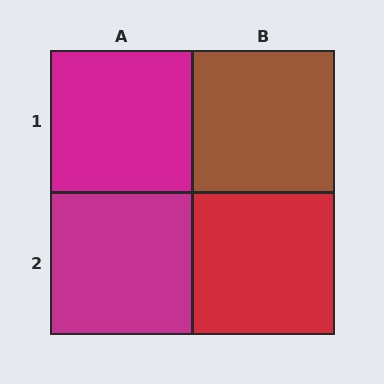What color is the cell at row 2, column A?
Magenta.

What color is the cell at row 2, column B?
Red.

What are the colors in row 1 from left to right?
Magenta, brown.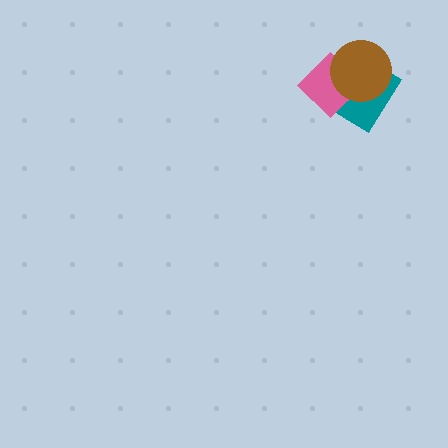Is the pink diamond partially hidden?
Yes, it is partially covered by another shape.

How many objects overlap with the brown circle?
2 objects overlap with the brown circle.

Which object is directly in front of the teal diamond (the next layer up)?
The pink diamond is directly in front of the teal diamond.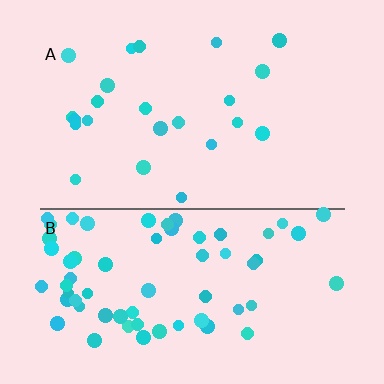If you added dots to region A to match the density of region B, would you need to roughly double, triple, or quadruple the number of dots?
Approximately triple.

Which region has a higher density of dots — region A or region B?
B (the bottom).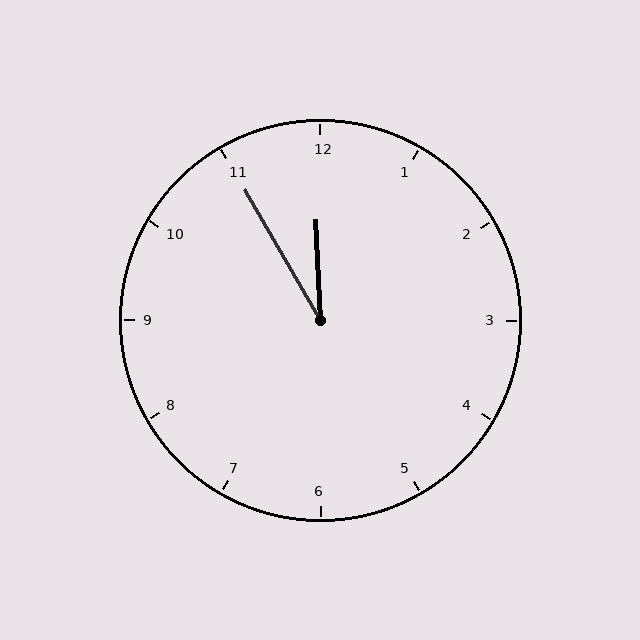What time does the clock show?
11:55.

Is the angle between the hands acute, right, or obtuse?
It is acute.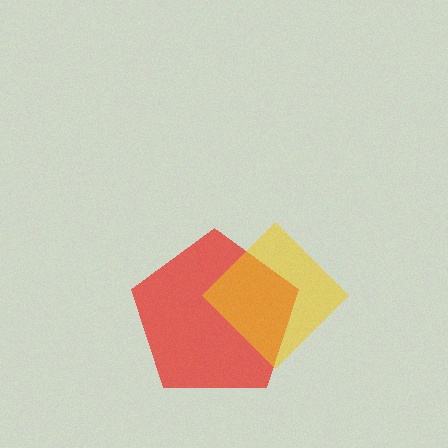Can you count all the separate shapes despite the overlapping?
Yes, there are 2 separate shapes.